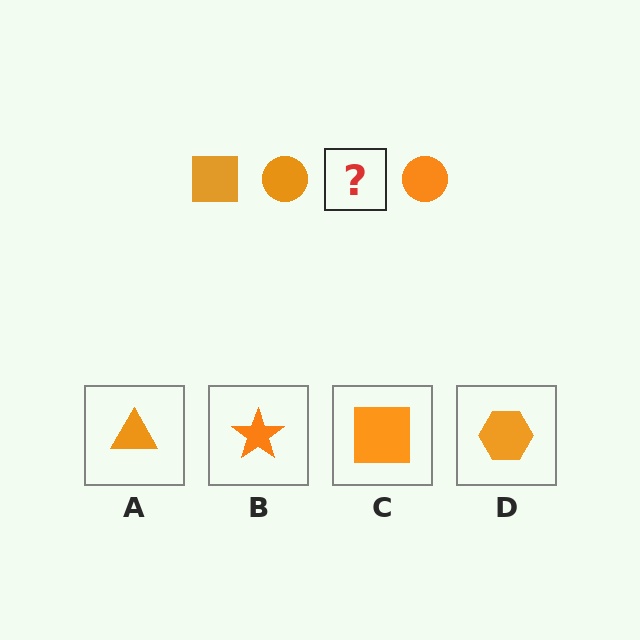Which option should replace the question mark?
Option C.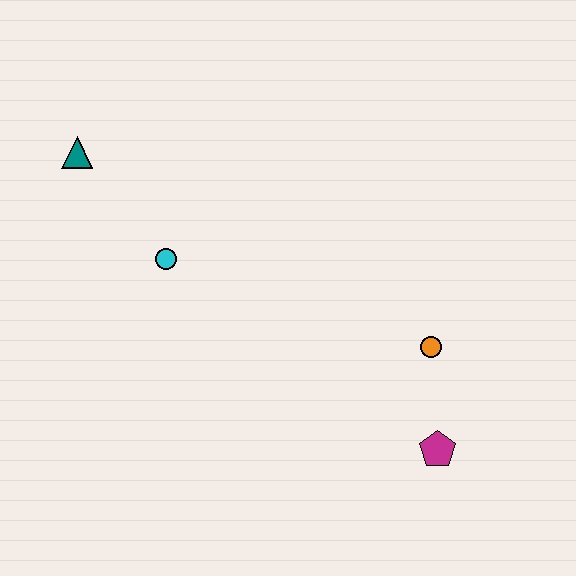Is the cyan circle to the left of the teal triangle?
No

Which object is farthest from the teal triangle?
The magenta pentagon is farthest from the teal triangle.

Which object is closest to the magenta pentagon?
The orange circle is closest to the magenta pentagon.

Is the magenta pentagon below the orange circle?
Yes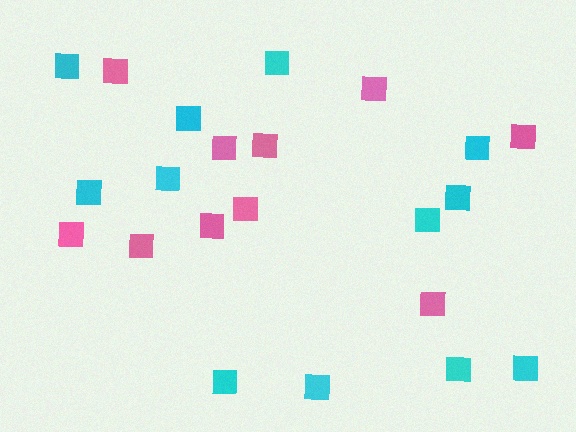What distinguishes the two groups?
There are 2 groups: one group of pink squares (10) and one group of cyan squares (12).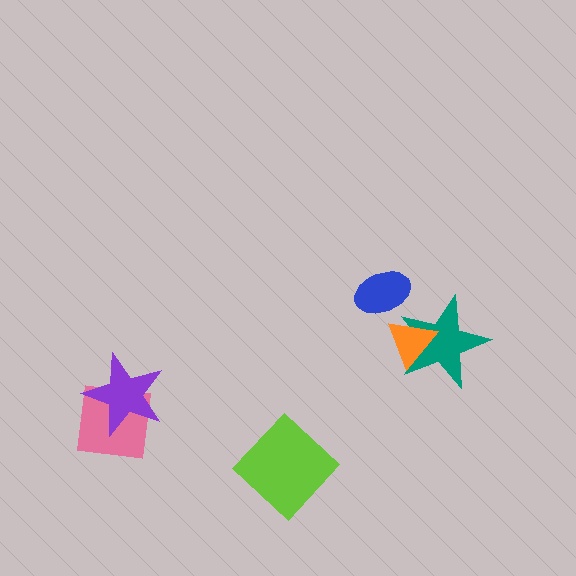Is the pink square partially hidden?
Yes, it is partially covered by another shape.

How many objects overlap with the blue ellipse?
0 objects overlap with the blue ellipse.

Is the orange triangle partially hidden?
No, no other shape covers it.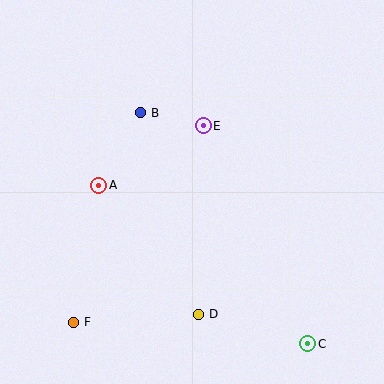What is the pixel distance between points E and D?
The distance between E and D is 188 pixels.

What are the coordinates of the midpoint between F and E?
The midpoint between F and E is at (139, 224).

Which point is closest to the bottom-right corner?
Point C is closest to the bottom-right corner.